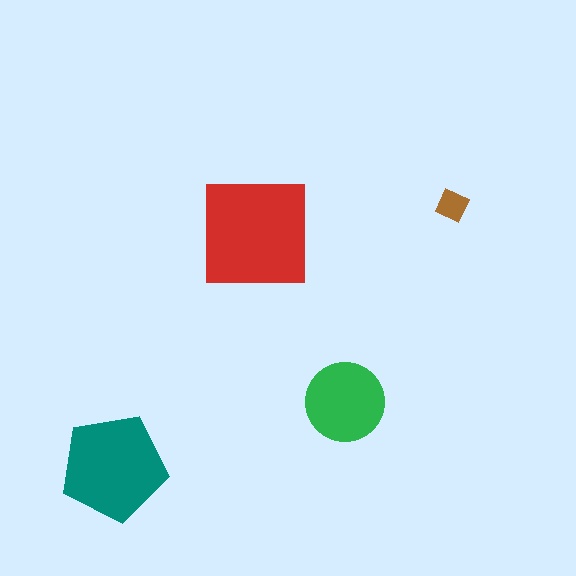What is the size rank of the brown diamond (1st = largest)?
4th.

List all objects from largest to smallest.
The red square, the teal pentagon, the green circle, the brown diamond.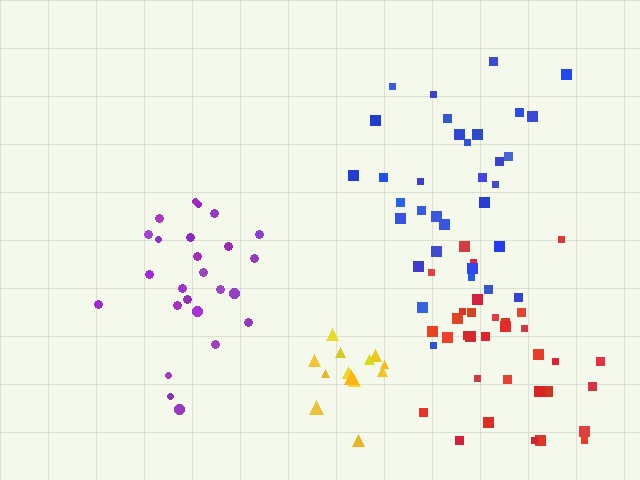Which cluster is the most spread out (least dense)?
Blue.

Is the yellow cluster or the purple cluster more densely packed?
Yellow.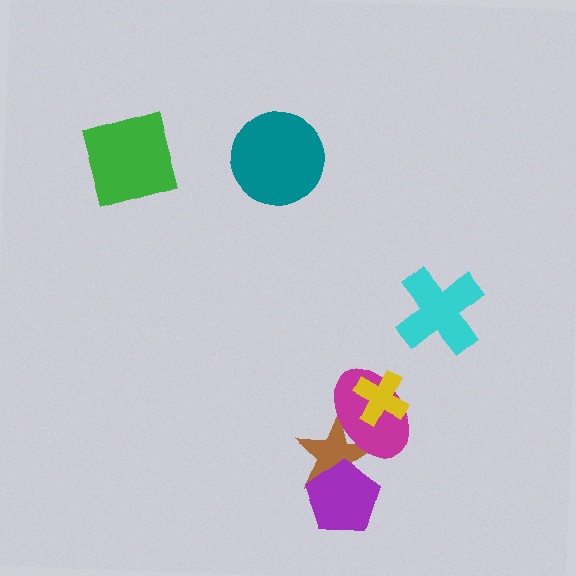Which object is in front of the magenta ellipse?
The yellow cross is in front of the magenta ellipse.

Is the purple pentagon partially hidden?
No, no other shape covers it.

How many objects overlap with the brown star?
2 objects overlap with the brown star.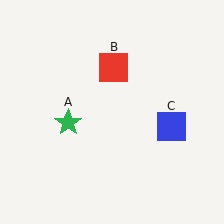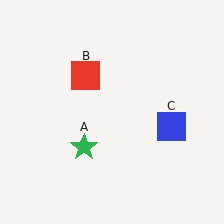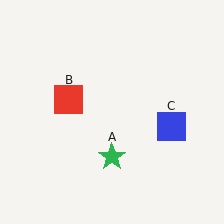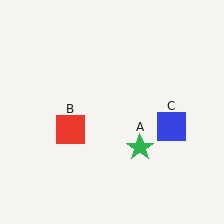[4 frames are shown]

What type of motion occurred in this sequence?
The green star (object A), red square (object B) rotated counterclockwise around the center of the scene.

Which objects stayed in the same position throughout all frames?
Blue square (object C) remained stationary.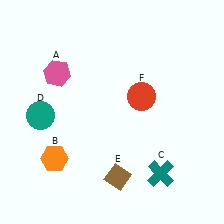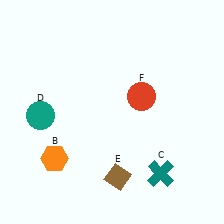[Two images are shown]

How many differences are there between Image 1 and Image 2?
There is 1 difference between the two images.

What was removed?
The pink hexagon (A) was removed in Image 2.